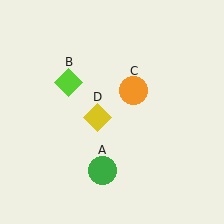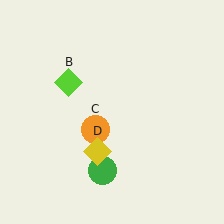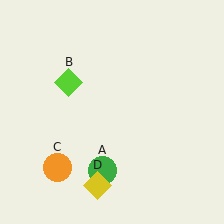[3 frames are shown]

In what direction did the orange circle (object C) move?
The orange circle (object C) moved down and to the left.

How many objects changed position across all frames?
2 objects changed position: orange circle (object C), yellow diamond (object D).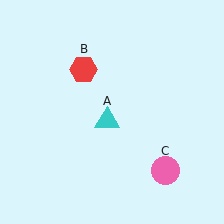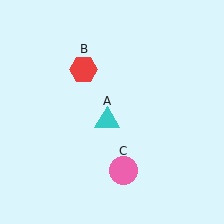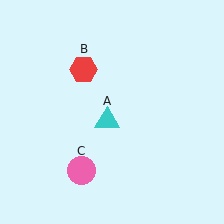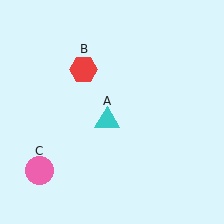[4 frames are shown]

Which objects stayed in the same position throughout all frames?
Cyan triangle (object A) and red hexagon (object B) remained stationary.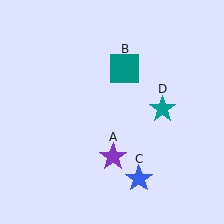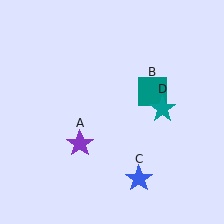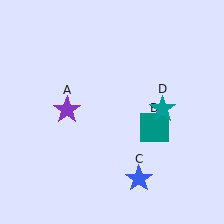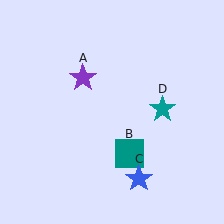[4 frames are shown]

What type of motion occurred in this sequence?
The purple star (object A), teal square (object B) rotated clockwise around the center of the scene.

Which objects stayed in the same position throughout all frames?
Blue star (object C) and teal star (object D) remained stationary.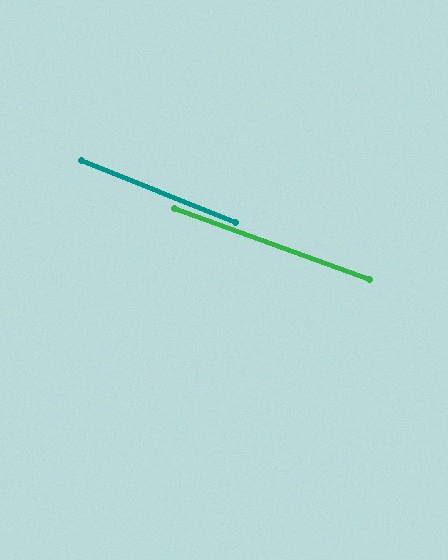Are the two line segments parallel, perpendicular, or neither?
Parallel — their directions differ by only 1.8°.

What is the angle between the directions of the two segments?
Approximately 2 degrees.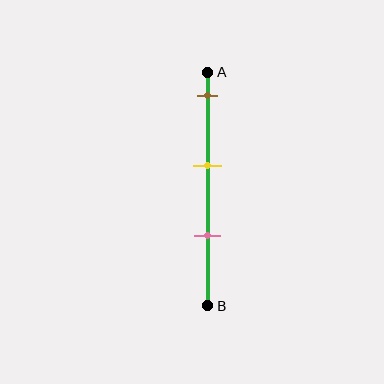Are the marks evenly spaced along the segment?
Yes, the marks are approximately evenly spaced.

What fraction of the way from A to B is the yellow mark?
The yellow mark is approximately 40% (0.4) of the way from A to B.